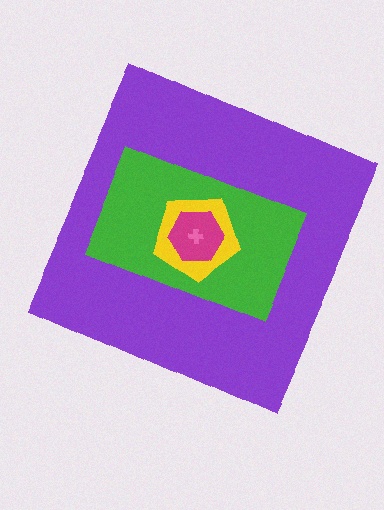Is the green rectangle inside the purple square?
Yes.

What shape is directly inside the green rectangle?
The yellow pentagon.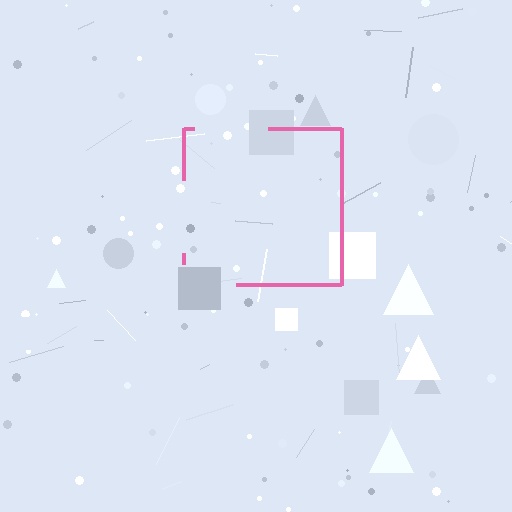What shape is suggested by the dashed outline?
The dashed outline suggests a square.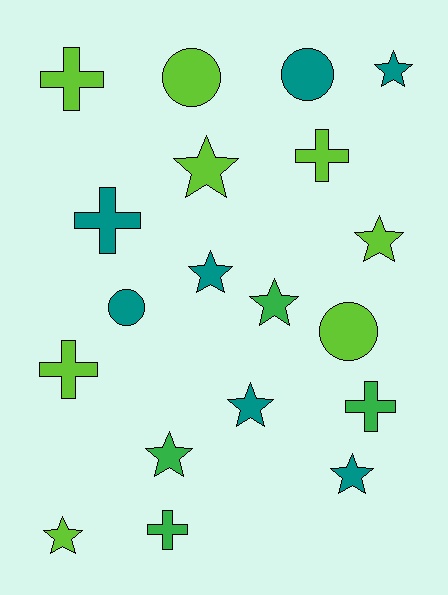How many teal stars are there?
There are 4 teal stars.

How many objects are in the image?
There are 19 objects.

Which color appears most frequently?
Lime, with 8 objects.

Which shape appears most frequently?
Star, with 9 objects.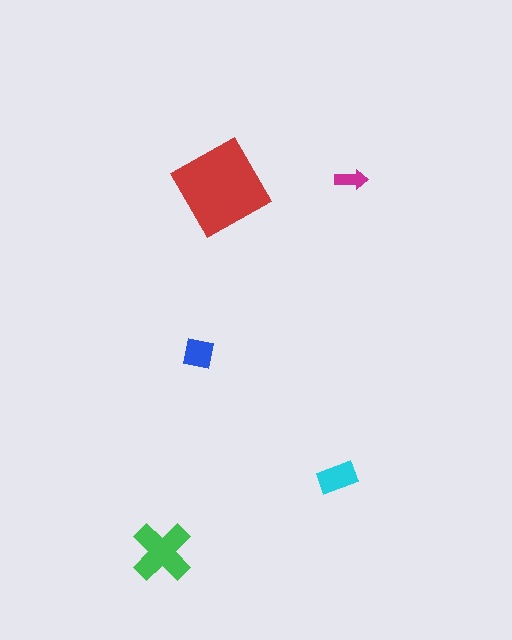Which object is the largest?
The red square.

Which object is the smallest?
The magenta arrow.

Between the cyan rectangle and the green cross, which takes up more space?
The green cross.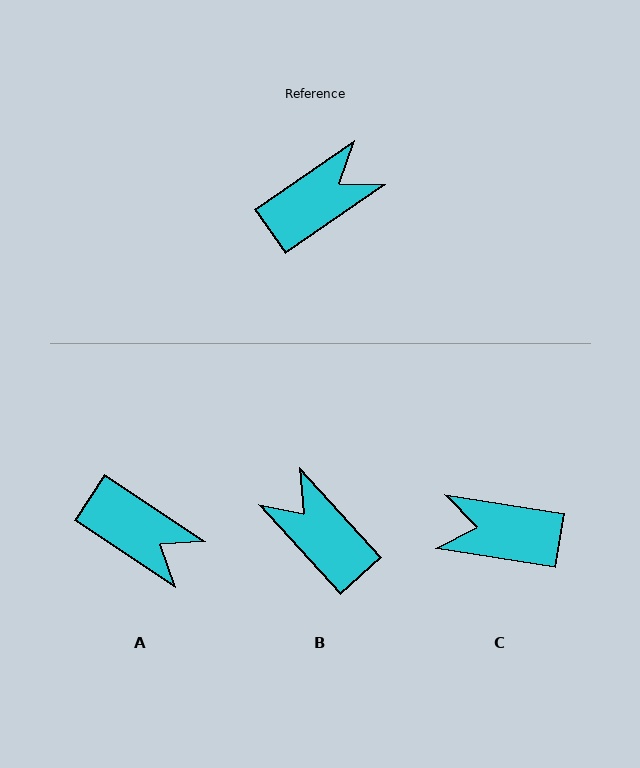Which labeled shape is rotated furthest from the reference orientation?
C, about 136 degrees away.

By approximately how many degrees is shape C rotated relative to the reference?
Approximately 136 degrees counter-clockwise.